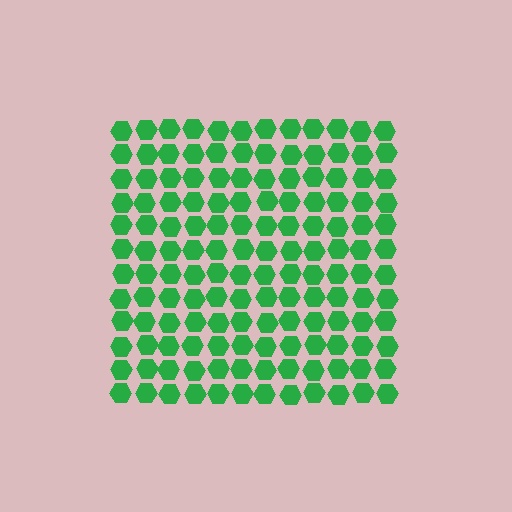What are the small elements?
The small elements are hexagons.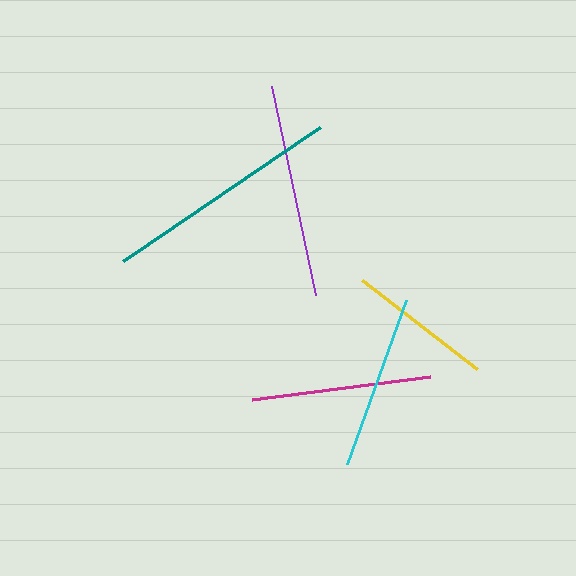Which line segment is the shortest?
The yellow line is the shortest at approximately 145 pixels.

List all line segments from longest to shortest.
From longest to shortest: teal, purple, magenta, cyan, yellow.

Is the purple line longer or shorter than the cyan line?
The purple line is longer than the cyan line.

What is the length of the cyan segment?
The cyan segment is approximately 174 pixels long.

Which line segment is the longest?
The teal line is the longest at approximately 238 pixels.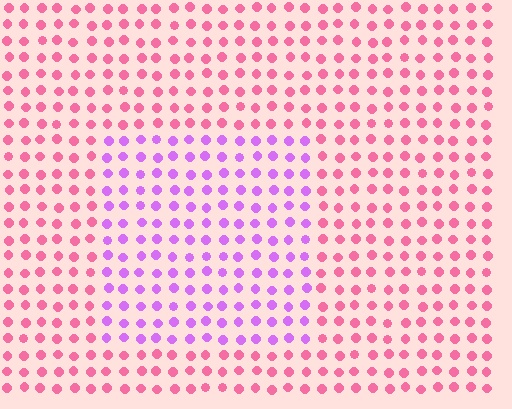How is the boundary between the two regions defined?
The boundary is defined purely by a slight shift in hue (about 50 degrees). Spacing, size, and orientation are identical on both sides.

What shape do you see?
I see a rectangle.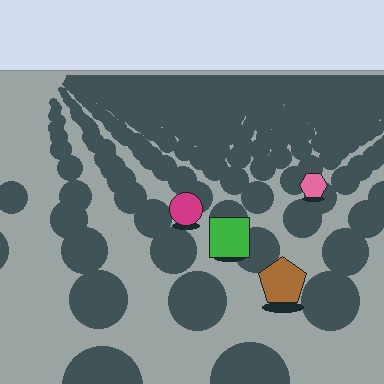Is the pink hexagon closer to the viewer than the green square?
No. The green square is closer — you can tell from the texture gradient: the ground texture is coarser near it.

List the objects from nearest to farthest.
From nearest to farthest: the brown pentagon, the green square, the magenta circle, the pink hexagon.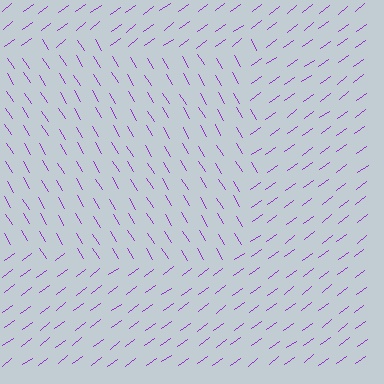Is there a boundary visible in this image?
Yes, there is a texture boundary formed by a change in line orientation.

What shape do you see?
I see a rectangle.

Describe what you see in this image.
The image is filled with small purple line segments. A rectangle region in the image has lines oriented differently from the surrounding lines, creating a visible texture boundary.